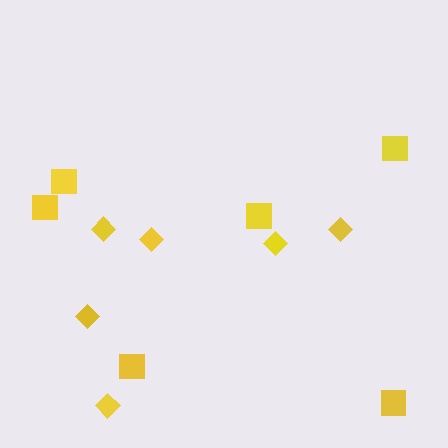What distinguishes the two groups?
There are 2 groups: one group of diamonds (6) and one group of squares (6).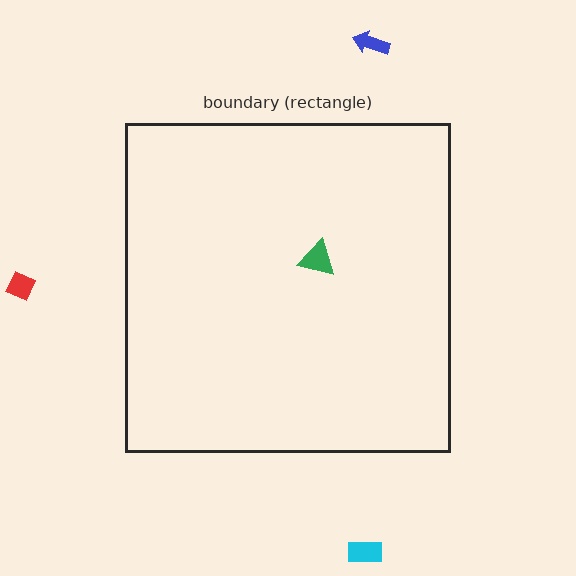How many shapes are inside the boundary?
1 inside, 3 outside.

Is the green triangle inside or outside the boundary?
Inside.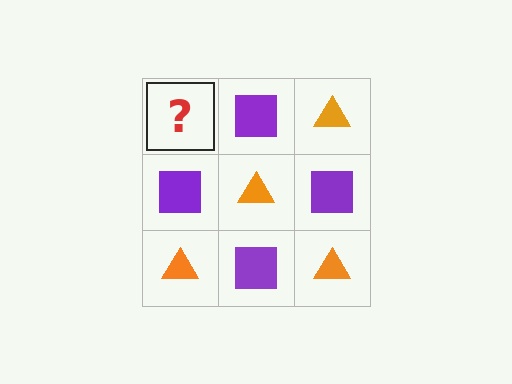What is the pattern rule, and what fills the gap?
The rule is that it alternates orange triangle and purple square in a checkerboard pattern. The gap should be filled with an orange triangle.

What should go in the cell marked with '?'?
The missing cell should contain an orange triangle.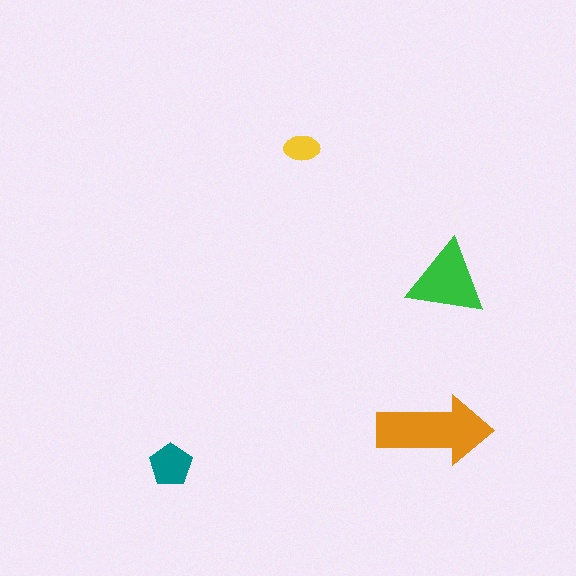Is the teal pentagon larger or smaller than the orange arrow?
Smaller.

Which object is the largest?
The orange arrow.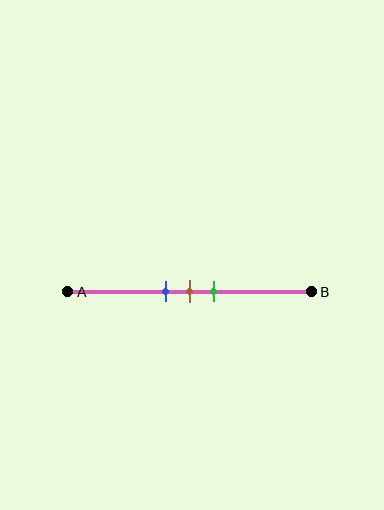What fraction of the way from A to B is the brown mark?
The brown mark is approximately 50% (0.5) of the way from A to B.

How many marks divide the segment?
There are 3 marks dividing the segment.